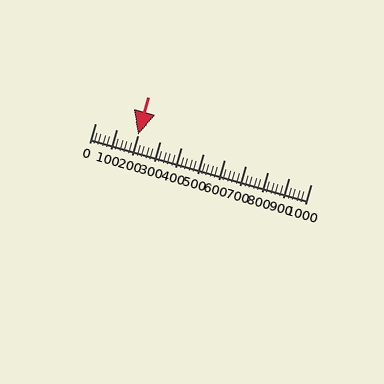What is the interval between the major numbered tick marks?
The major tick marks are spaced 100 units apart.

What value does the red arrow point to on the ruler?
The red arrow points to approximately 200.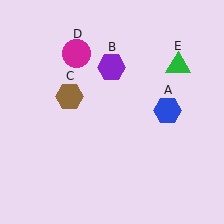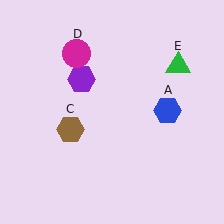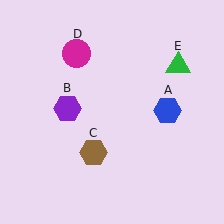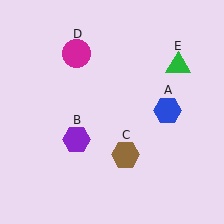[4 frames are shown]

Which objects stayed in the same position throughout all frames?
Blue hexagon (object A) and magenta circle (object D) and green triangle (object E) remained stationary.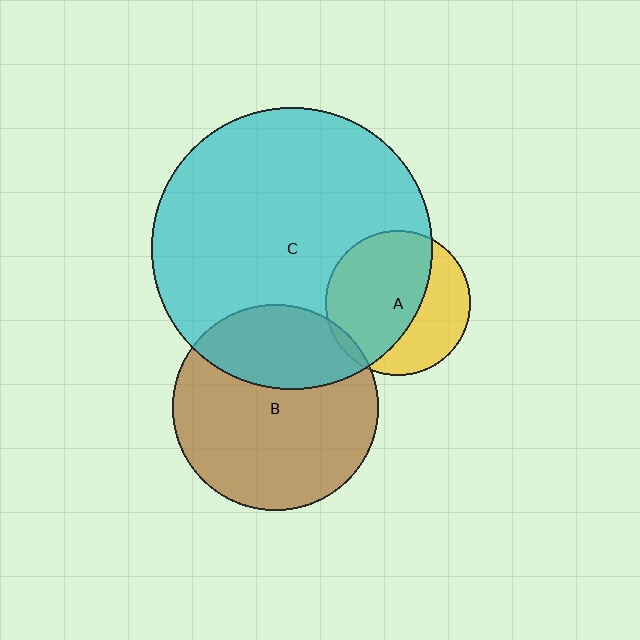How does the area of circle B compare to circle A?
Approximately 2.0 times.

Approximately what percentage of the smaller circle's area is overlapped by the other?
Approximately 65%.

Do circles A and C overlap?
Yes.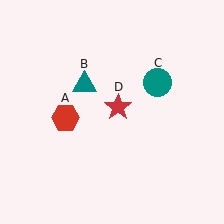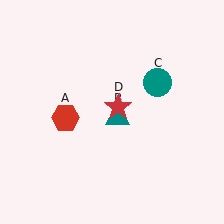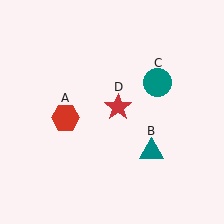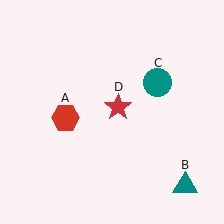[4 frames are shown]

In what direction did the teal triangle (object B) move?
The teal triangle (object B) moved down and to the right.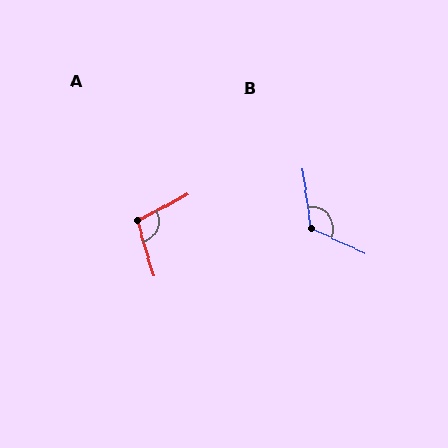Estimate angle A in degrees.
Approximately 101 degrees.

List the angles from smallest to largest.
A (101°), B (123°).